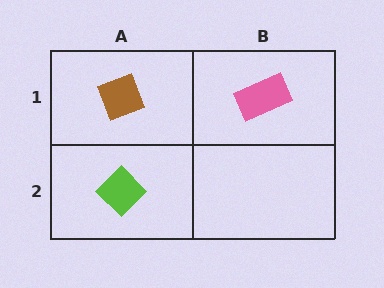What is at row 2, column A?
A lime diamond.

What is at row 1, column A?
A brown diamond.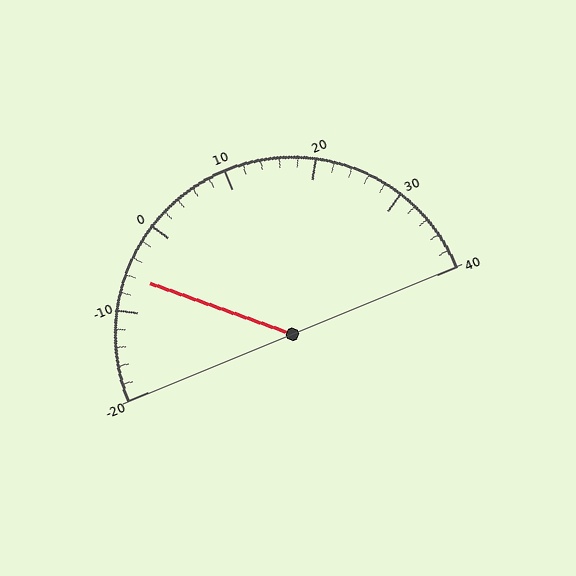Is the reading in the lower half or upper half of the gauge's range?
The reading is in the lower half of the range (-20 to 40).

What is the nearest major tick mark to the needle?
The nearest major tick mark is -10.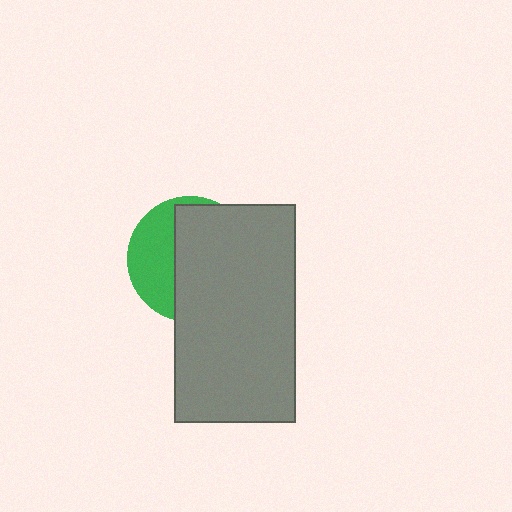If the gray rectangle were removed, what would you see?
You would see the complete green circle.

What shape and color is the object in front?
The object in front is a gray rectangle.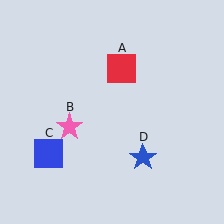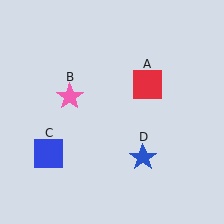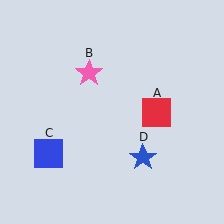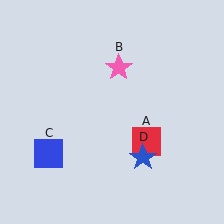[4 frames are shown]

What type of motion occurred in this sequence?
The red square (object A), pink star (object B) rotated clockwise around the center of the scene.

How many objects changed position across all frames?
2 objects changed position: red square (object A), pink star (object B).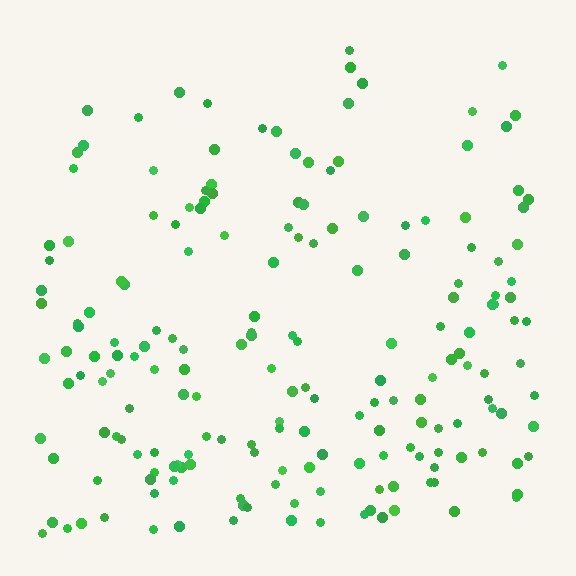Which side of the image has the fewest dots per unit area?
The top.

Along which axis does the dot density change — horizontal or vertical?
Vertical.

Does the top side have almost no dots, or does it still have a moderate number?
Still a moderate number, just noticeably fewer than the bottom.